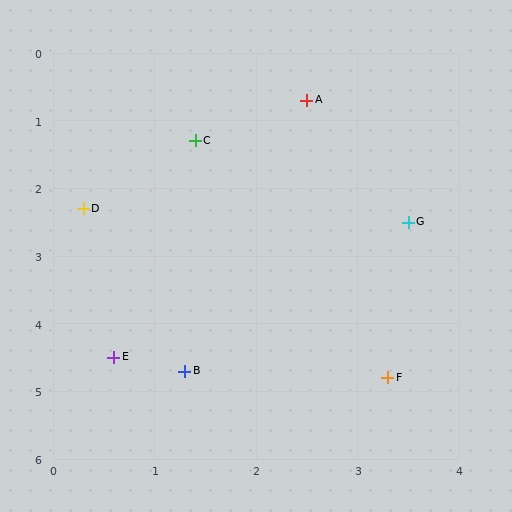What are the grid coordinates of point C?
Point C is at approximately (1.4, 1.3).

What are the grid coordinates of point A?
Point A is at approximately (2.5, 0.7).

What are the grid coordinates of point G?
Point G is at approximately (3.5, 2.5).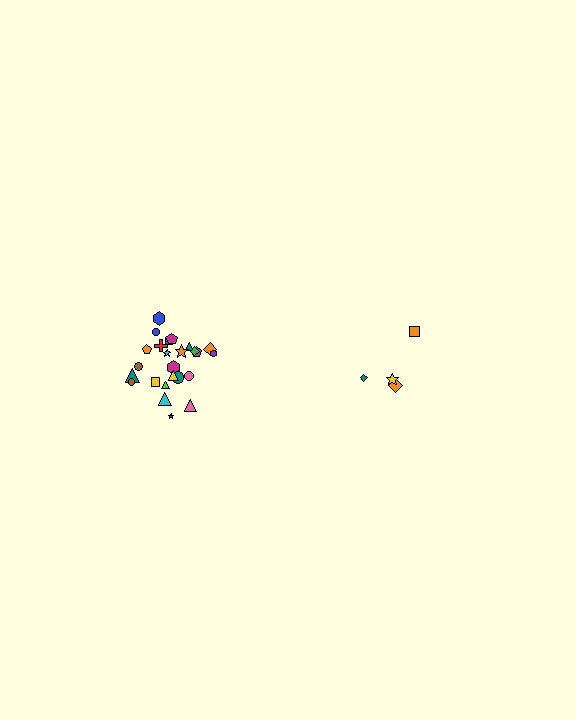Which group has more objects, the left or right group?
The left group.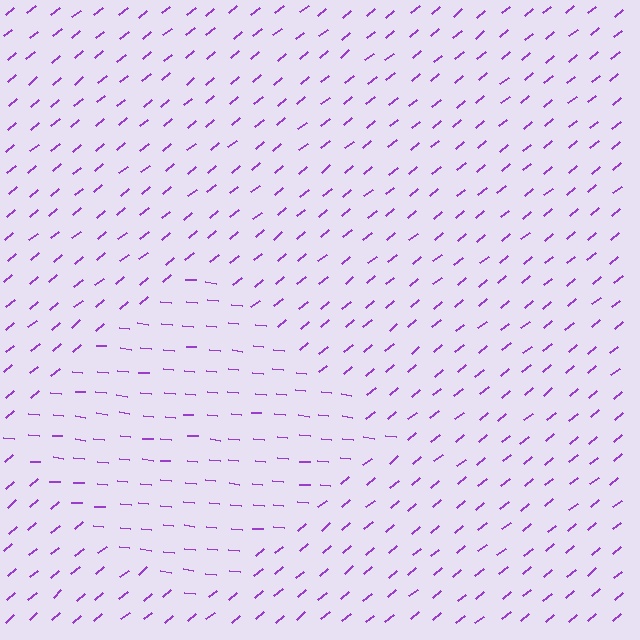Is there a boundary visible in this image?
Yes, there is a texture boundary formed by a change in line orientation.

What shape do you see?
I see a diamond.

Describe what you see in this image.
The image is filled with small purple line segments. A diamond region in the image has lines oriented differently from the surrounding lines, creating a visible texture boundary.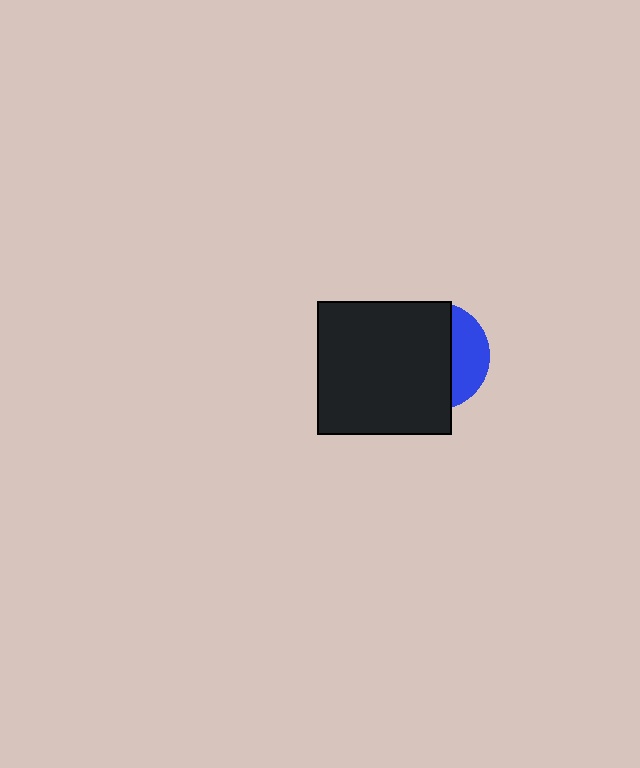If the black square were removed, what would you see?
You would see the complete blue circle.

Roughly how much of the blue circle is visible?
A small part of it is visible (roughly 32%).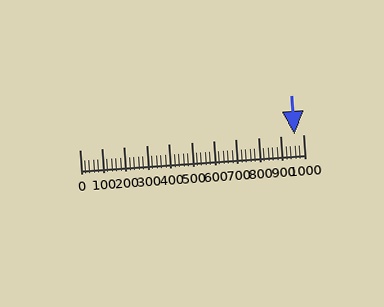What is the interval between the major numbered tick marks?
The major tick marks are spaced 100 units apart.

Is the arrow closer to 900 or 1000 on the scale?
The arrow is closer to 1000.